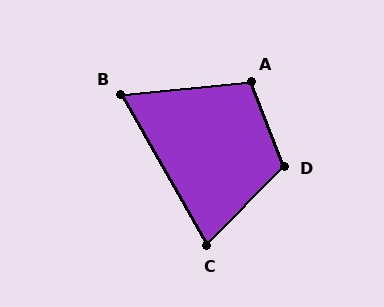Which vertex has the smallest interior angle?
B, at approximately 66 degrees.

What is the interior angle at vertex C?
Approximately 74 degrees (acute).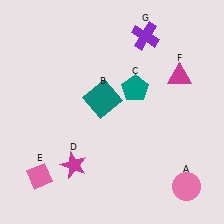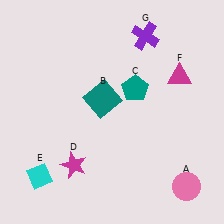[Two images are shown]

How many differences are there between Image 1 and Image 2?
There is 1 difference between the two images.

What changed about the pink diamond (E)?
In Image 1, E is pink. In Image 2, it changed to cyan.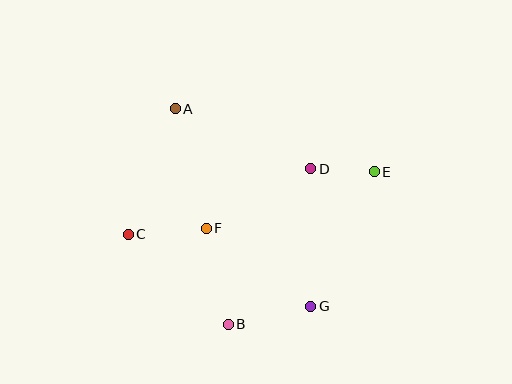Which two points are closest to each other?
Points D and E are closest to each other.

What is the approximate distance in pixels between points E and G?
The distance between E and G is approximately 149 pixels.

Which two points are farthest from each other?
Points C and E are farthest from each other.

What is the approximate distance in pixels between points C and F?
The distance between C and F is approximately 78 pixels.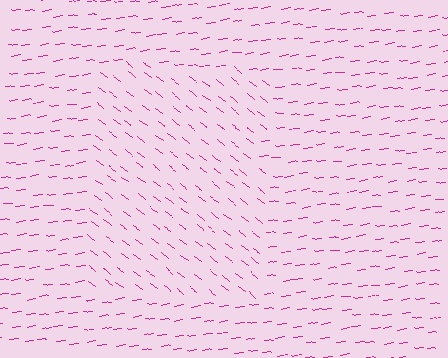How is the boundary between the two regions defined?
The boundary is defined purely by a change in line orientation (approximately 45 degrees difference). All lines are the same color and thickness.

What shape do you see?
I see a rectangle.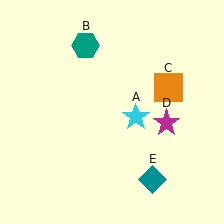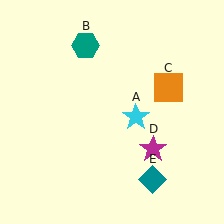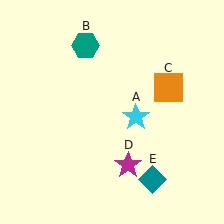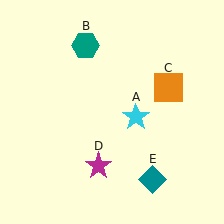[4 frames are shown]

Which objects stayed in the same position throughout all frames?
Cyan star (object A) and teal hexagon (object B) and orange square (object C) and teal diamond (object E) remained stationary.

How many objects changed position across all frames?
1 object changed position: magenta star (object D).